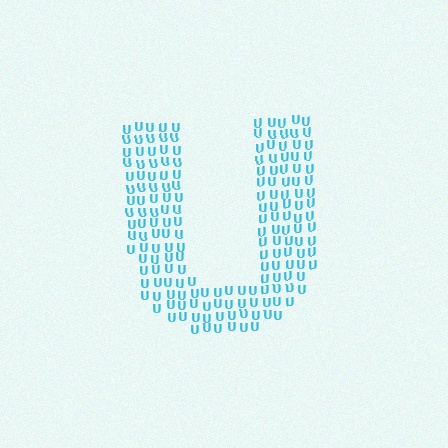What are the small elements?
The small elements are letter U's.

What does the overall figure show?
The overall figure shows the letter U.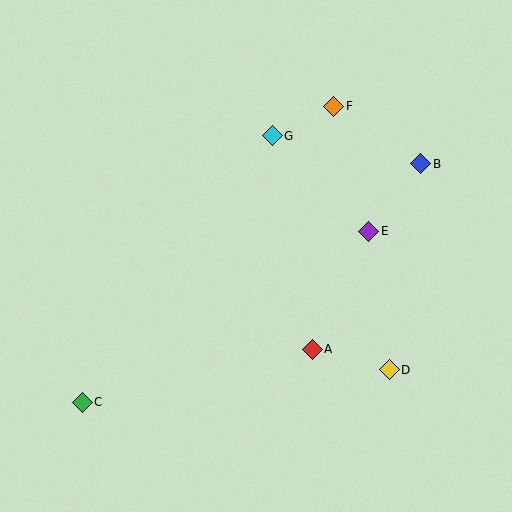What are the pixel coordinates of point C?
Point C is at (82, 402).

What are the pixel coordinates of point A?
Point A is at (312, 349).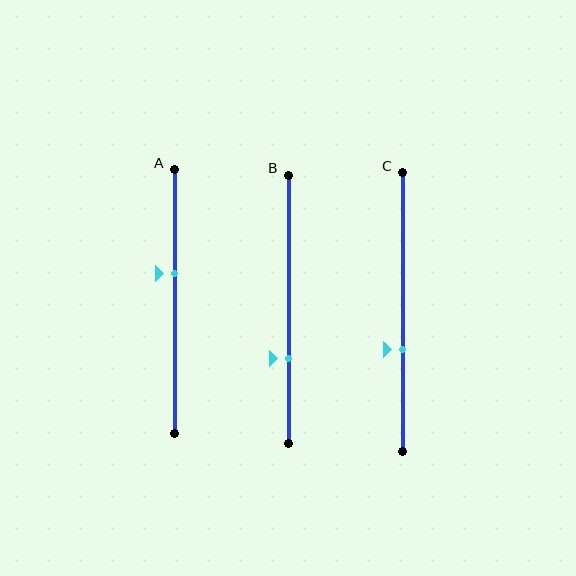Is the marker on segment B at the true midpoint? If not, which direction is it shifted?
No, the marker on segment B is shifted downward by about 18% of the segment length.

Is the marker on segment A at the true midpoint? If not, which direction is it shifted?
No, the marker on segment A is shifted upward by about 11% of the segment length.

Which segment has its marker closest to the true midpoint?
Segment A has its marker closest to the true midpoint.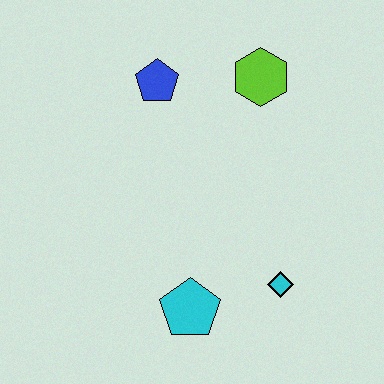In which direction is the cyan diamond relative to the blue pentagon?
The cyan diamond is below the blue pentagon.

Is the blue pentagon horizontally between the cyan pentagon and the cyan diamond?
No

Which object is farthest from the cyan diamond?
The blue pentagon is farthest from the cyan diamond.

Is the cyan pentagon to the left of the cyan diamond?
Yes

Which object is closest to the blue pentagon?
The lime hexagon is closest to the blue pentagon.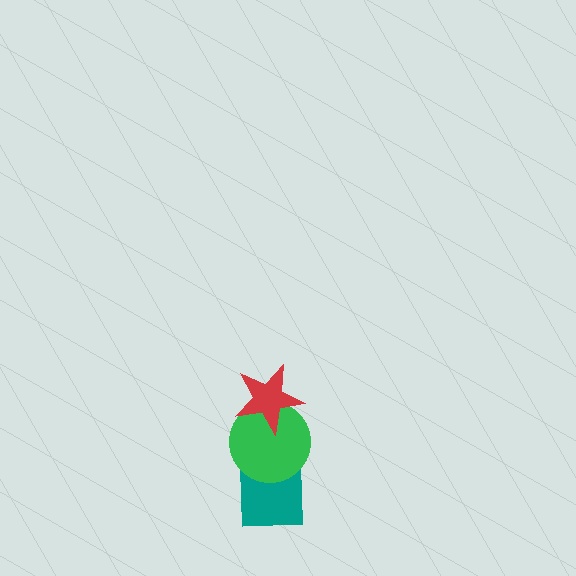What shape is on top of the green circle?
The red star is on top of the green circle.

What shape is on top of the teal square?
The green circle is on top of the teal square.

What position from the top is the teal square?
The teal square is 3rd from the top.